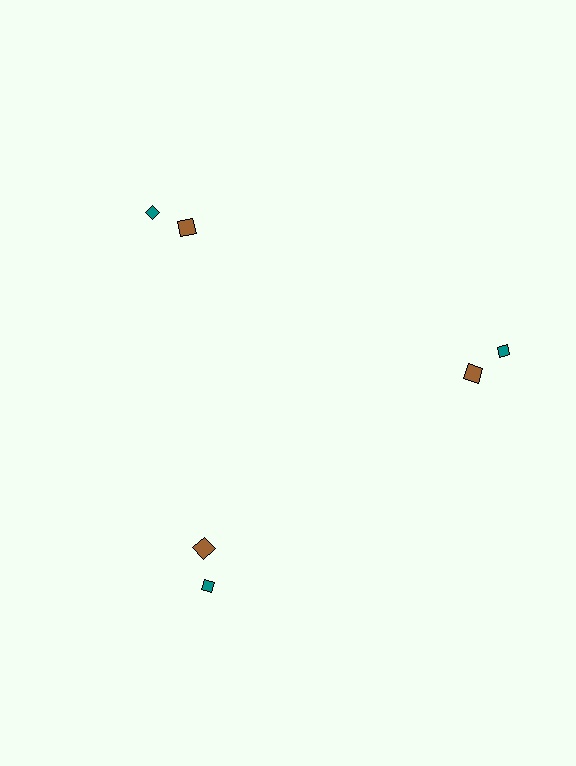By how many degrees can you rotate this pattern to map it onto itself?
The pattern maps onto itself every 120 degrees of rotation.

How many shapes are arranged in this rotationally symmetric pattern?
There are 6 shapes, arranged in 3 groups of 2.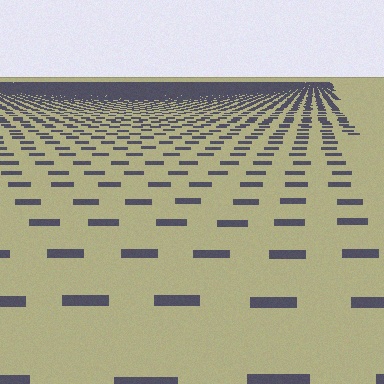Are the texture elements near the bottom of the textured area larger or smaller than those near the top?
Larger. Near the bottom, elements are closer to the viewer and appear at a bigger on-screen size.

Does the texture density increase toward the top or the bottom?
Density increases toward the top.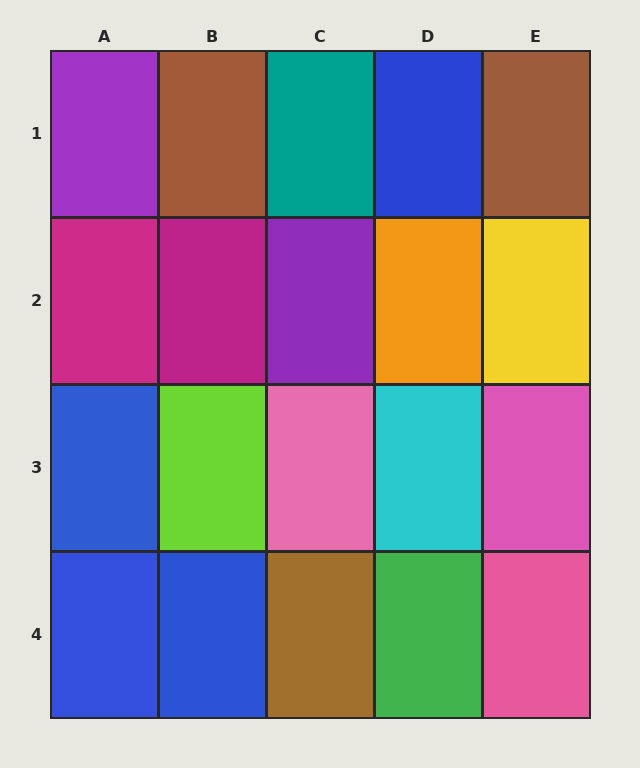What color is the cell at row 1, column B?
Brown.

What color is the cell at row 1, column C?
Teal.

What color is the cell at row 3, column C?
Pink.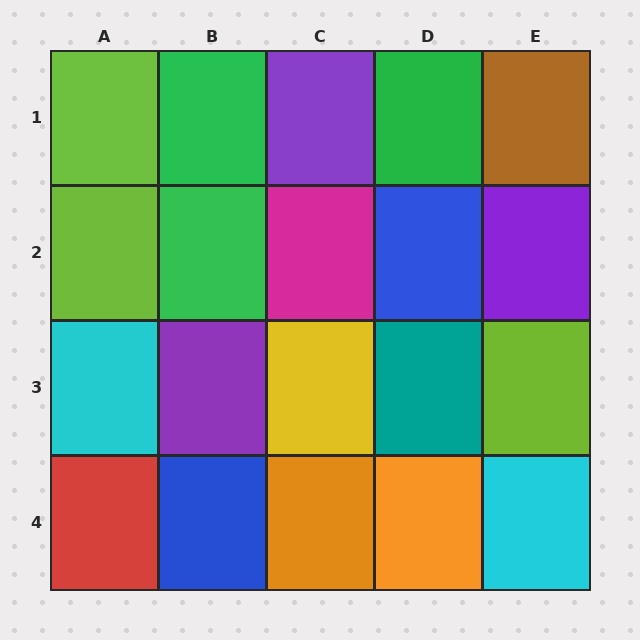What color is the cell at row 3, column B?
Purple.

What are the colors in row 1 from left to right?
Lime, green, purple, green, brown.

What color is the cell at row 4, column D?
Orange.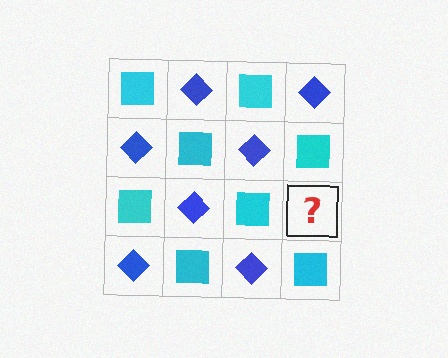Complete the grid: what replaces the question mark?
The question mark should be replaced with a blue diamond.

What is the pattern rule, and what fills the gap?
The rule is that it alternates cyan square and blue diamond in a checkerboard pattern. The gap should be filled with a blue diamond.